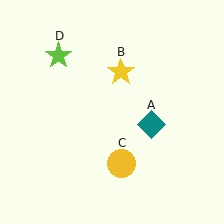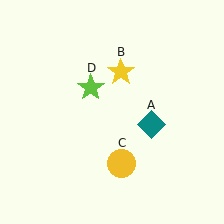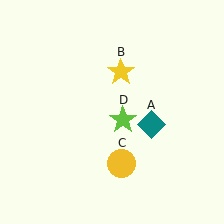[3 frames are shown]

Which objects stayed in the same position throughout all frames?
Teal diamond (object A) and yellow star (object B) and yellow circle (object C) remained stationary.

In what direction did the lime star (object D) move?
The lime star (object D) moved down and to the right.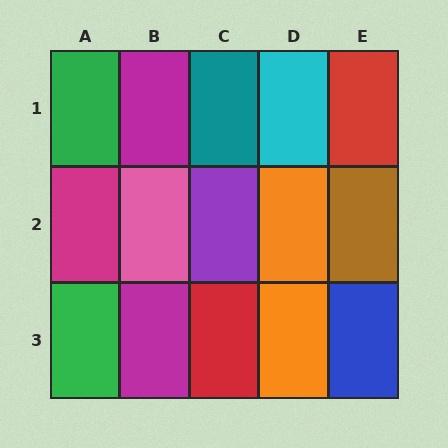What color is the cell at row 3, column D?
Orange.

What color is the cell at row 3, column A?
Green.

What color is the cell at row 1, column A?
Green.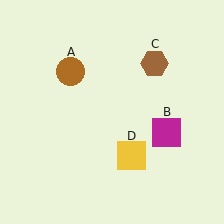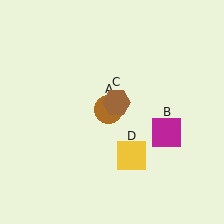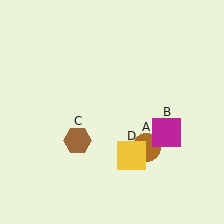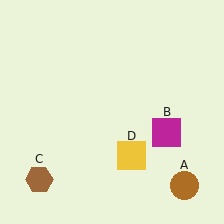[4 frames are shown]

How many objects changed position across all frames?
2 objects changed position: brown circle (object A), brown hexagon (object C).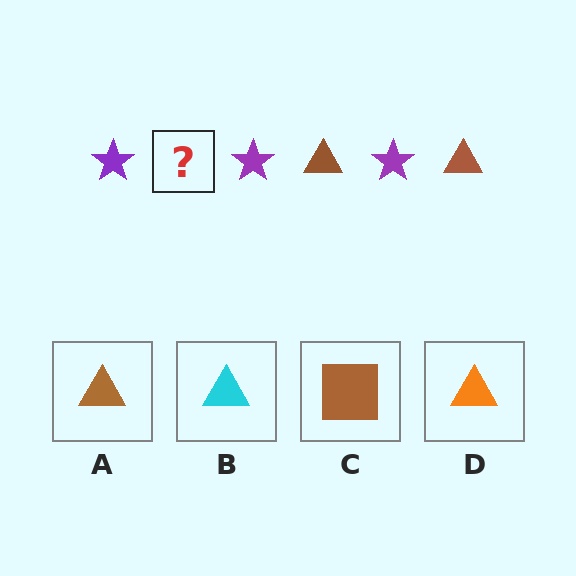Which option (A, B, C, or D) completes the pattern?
A.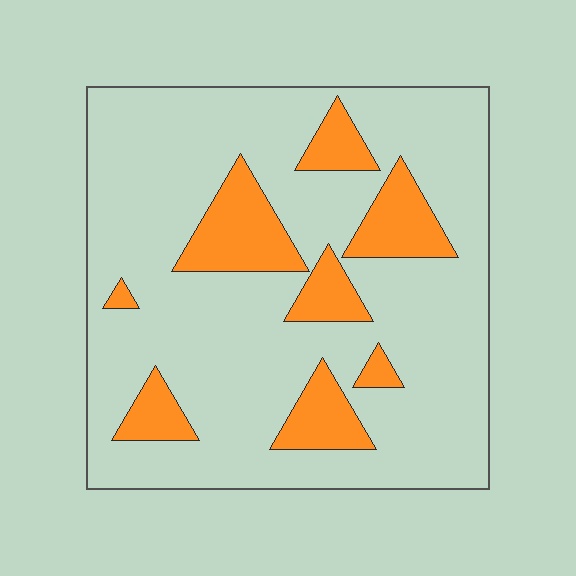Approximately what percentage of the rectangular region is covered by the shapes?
Approximately 20%.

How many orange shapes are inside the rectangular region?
8.